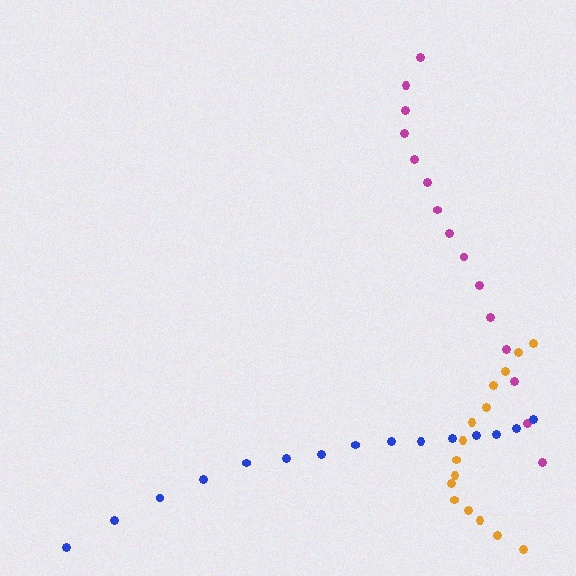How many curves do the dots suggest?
There are 3 distinct paths.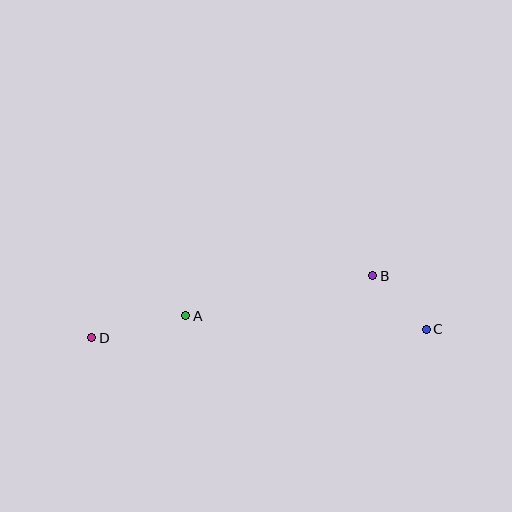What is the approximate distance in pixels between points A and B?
The distance between A and B is approximately 191 pixels.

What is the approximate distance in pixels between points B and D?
The distance between B and D is approximately 287 pixels.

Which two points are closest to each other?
Points B and C are closest to each other.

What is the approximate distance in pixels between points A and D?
The distance between A and D is approximately 97 pixels.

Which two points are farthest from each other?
Points C and D are farthest from each other.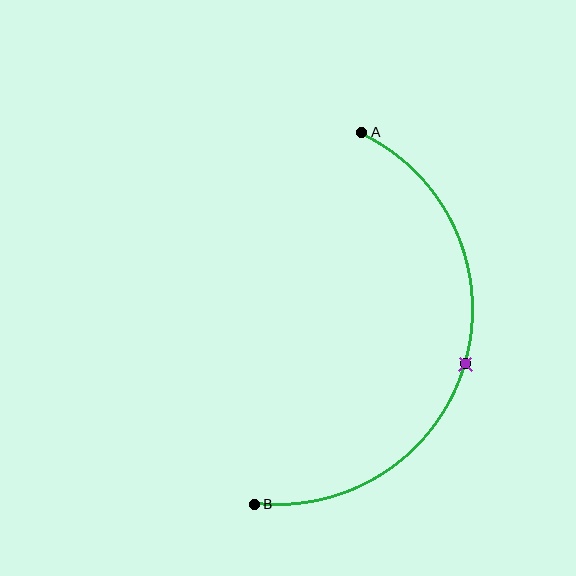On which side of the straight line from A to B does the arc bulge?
The arc bulges to the right of the straight line connecting A and B.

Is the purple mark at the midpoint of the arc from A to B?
Yes. The purple mark lies on the arc at equal arc-length from both A and B — it is the arc midpoint.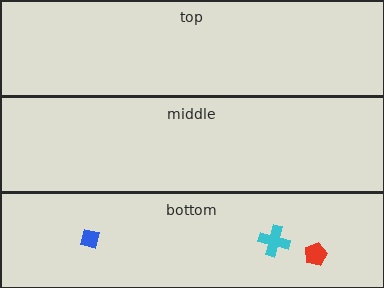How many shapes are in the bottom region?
3.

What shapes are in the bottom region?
The cyan cross, the blue square, the red pentagon.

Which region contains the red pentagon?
The bottom region.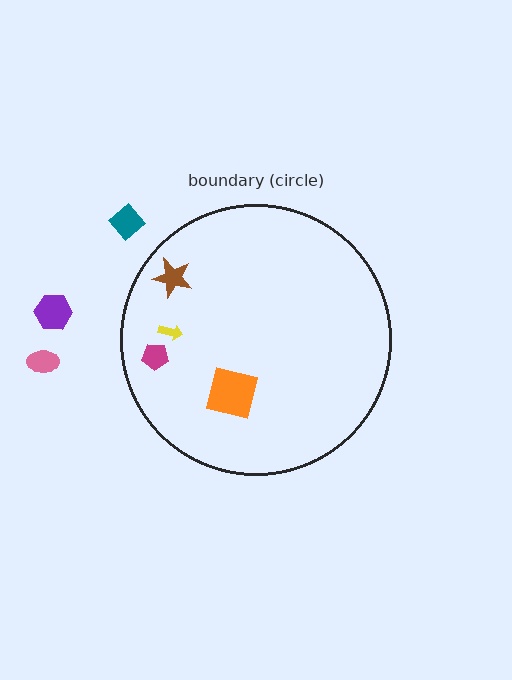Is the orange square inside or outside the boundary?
Inside.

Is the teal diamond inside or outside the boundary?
Outside.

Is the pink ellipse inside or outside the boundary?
Outside.